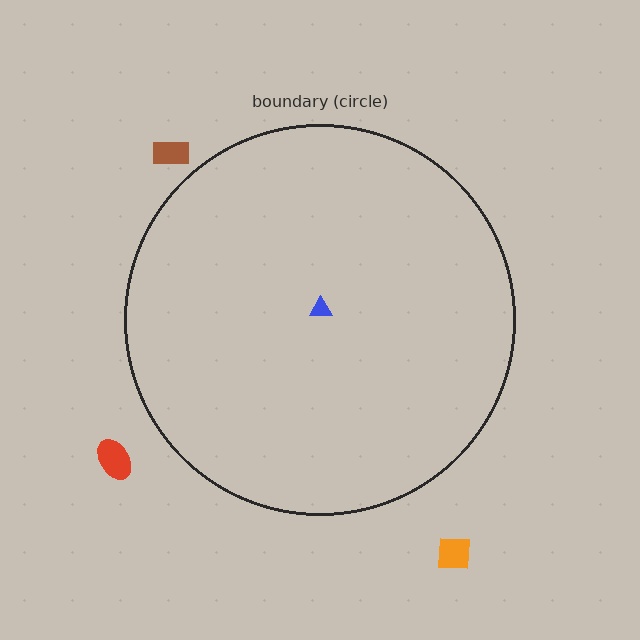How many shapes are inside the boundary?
1 inside, 3 outside.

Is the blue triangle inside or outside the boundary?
Inside.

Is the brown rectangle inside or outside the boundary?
Outside.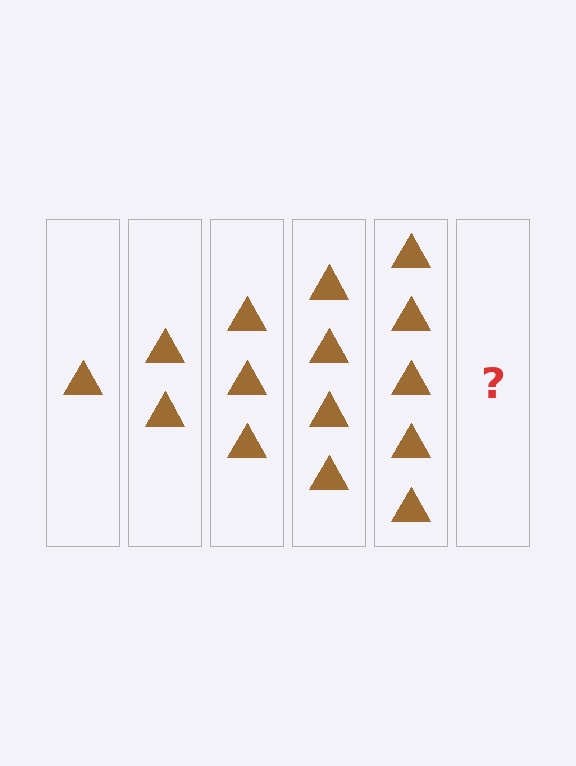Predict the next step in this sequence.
The next step is 6 triangles.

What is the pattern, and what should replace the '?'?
The pattern is that each step adds one more triangle. The '?' should be 6 triangles.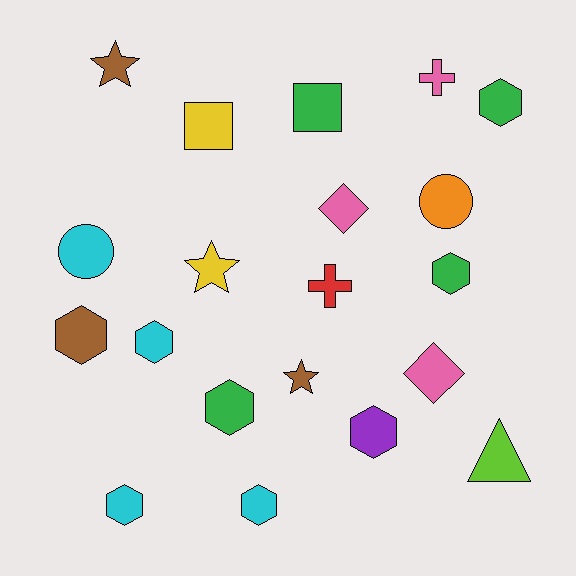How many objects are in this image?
There are 20 objects.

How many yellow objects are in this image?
There are 2 yellow objects.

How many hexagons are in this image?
There are 8 hexagons.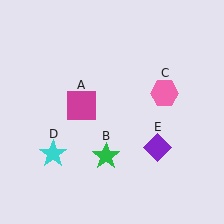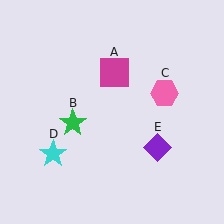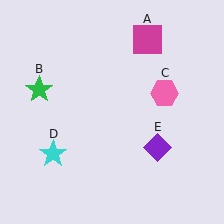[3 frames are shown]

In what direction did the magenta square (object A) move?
The magenta square (object A) moved up and to the right.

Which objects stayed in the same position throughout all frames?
Pink hexagon (object C) and cyan star (object D) and purple diamond (object E) remained stationary.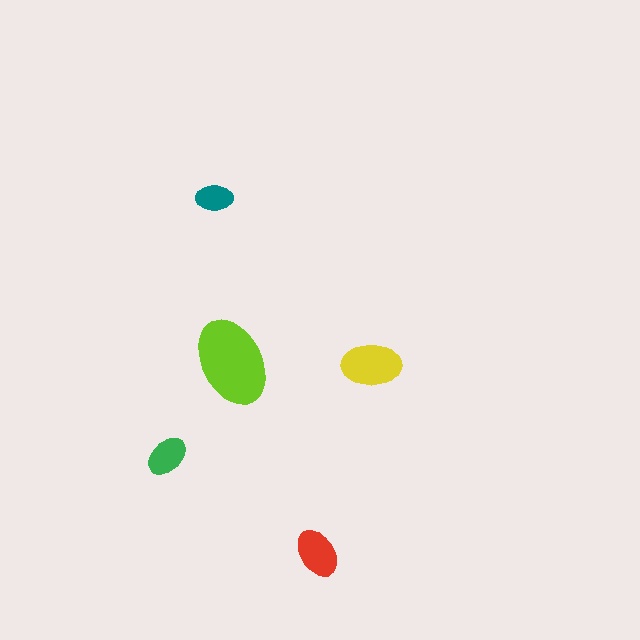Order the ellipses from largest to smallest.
the lime one, the yellow one, the red one, the green one, the teal one.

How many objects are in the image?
There are 5 objects in the image.